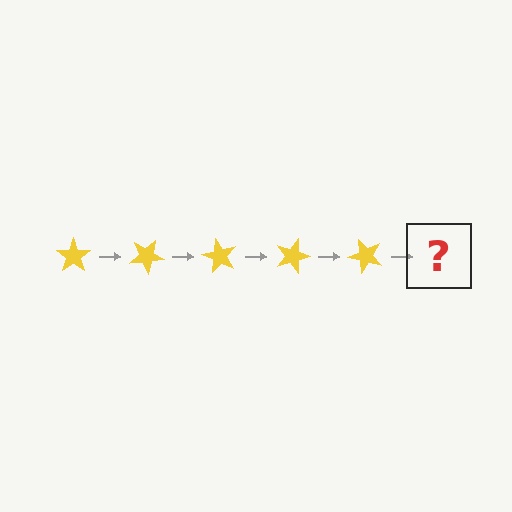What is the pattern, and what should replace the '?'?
The pattern is that the star rotates 30 degrees each step. The '?' should be a yellow star rotated 150 degrees.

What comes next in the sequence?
The next element should be a yellow star rotated 150 degrees.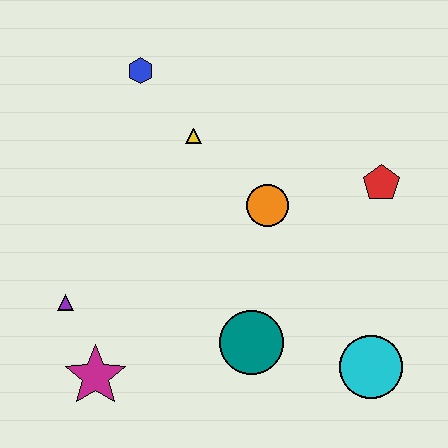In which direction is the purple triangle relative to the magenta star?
The purple triangle is above the magenta star.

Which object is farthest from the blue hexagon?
The cyan circle is farthest from the blue hexagon.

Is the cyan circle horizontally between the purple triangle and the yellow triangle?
No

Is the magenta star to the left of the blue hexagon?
Yes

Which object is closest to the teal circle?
The cyan circle is closest to the teal circle.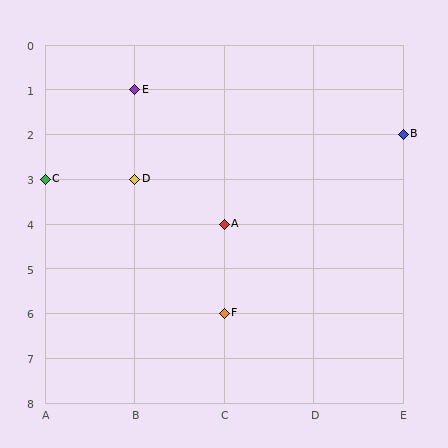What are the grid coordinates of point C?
Point C is at grid coordinates (A, 3).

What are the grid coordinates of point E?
Point E is at grid coordinates (B, 1).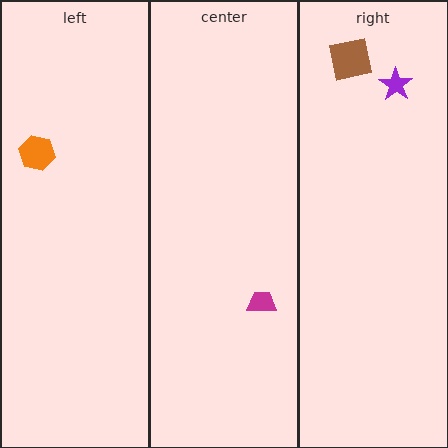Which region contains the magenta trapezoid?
The center region.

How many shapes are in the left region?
1.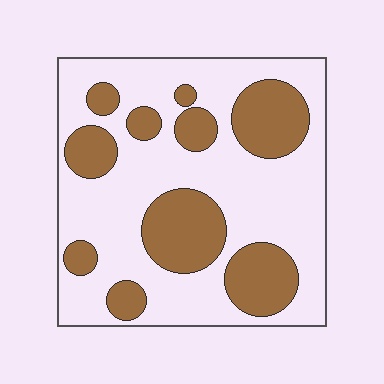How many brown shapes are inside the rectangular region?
10.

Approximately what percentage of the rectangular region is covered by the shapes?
Approximately 30%.